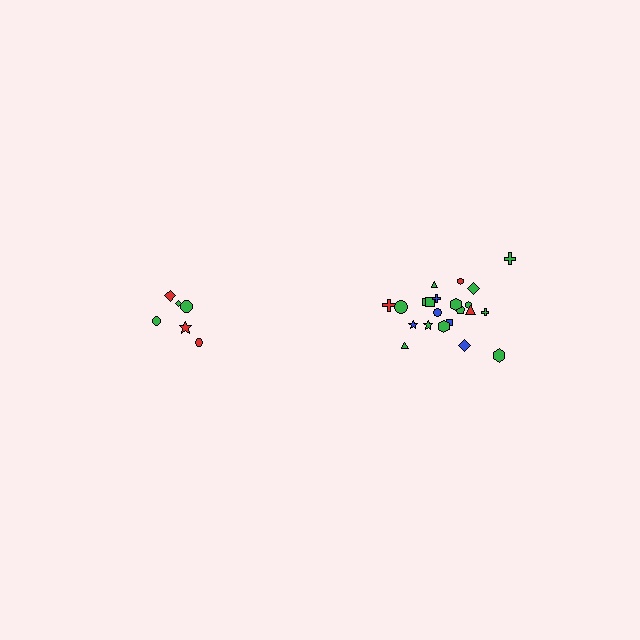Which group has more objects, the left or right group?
The right group.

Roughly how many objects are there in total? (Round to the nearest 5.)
Roughly 30 objects in total.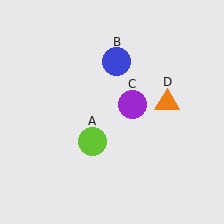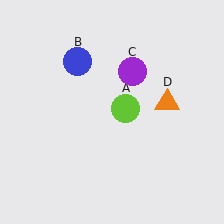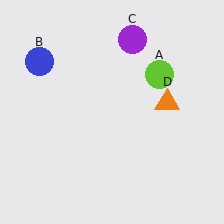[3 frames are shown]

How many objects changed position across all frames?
3 objects changed position: lime circle (object A), blue circle (object B), purple circle (object C).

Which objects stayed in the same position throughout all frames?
Orange triangle (object D) remained stationary.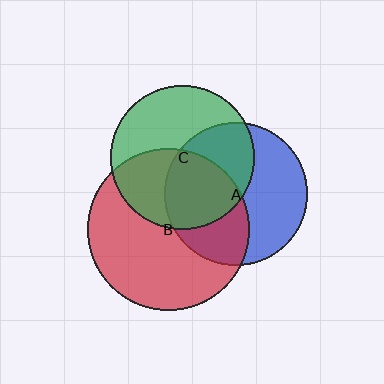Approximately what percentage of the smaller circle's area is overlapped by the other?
Approximately 45%.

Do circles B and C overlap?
Yes.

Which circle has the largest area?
Circle B (red).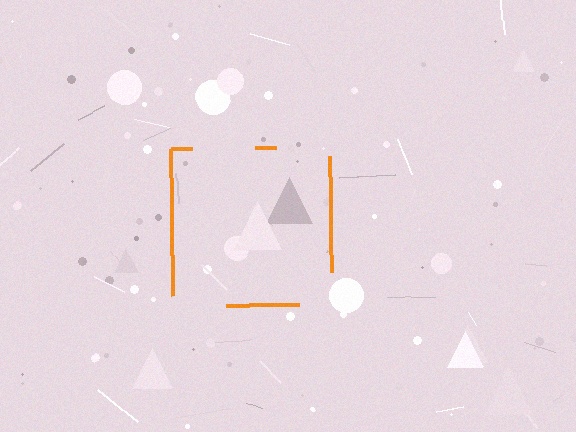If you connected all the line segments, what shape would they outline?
They would outline a square.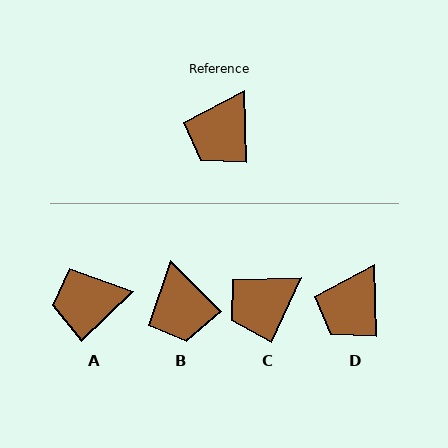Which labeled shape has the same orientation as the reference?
D.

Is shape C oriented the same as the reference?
No, it is off by about 26 degrees.